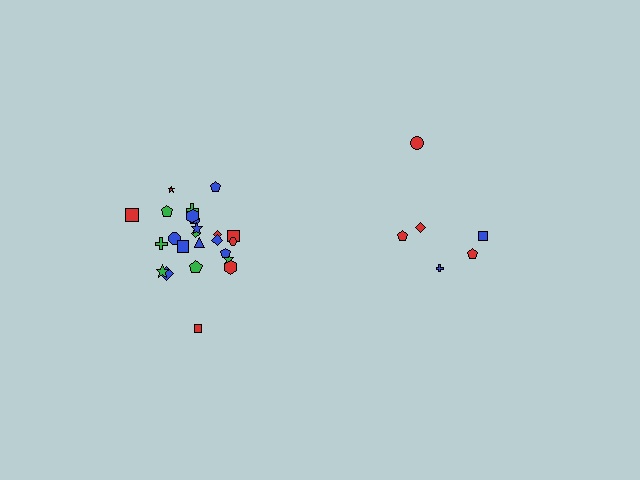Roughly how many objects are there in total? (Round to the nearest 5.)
Roughly 30 objects in total.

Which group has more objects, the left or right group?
The left group.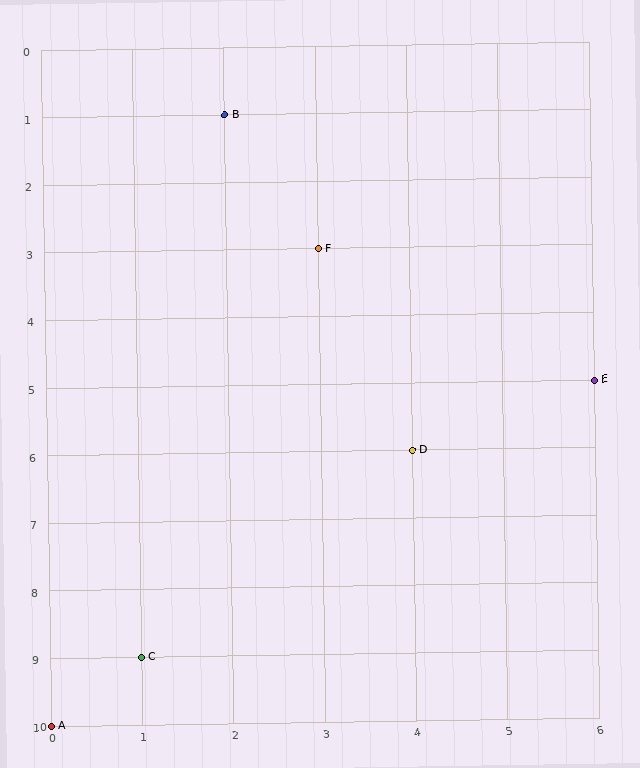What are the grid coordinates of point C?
Point C is at grid coordinates (1, 9).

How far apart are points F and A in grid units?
Points F and A are 3 columns and 7 rows apart (about 7.6 grid units diagonally).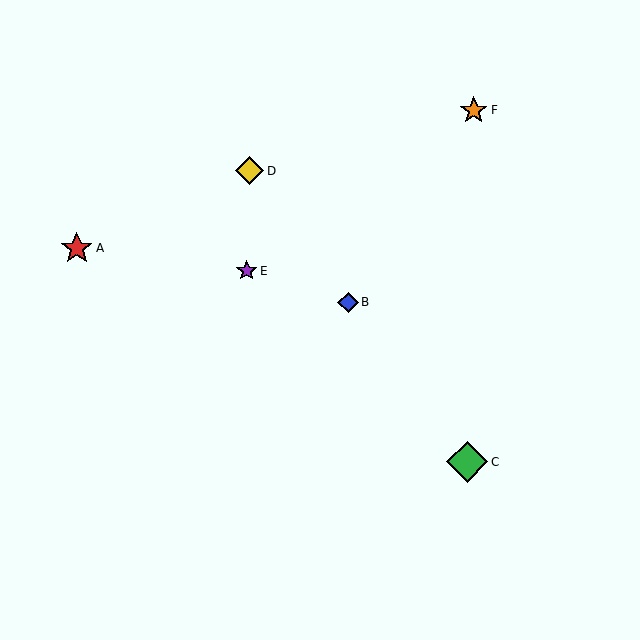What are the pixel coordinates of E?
Object E is at (247, 271).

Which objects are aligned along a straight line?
Objects B, C, D are aligned along a straight line.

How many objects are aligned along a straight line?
3 objects (B, C, D) are aligned along a straight line.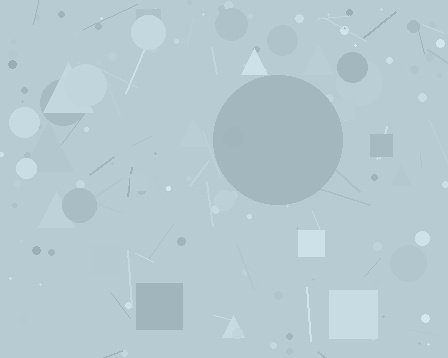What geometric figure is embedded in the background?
A circle is embedded in the background.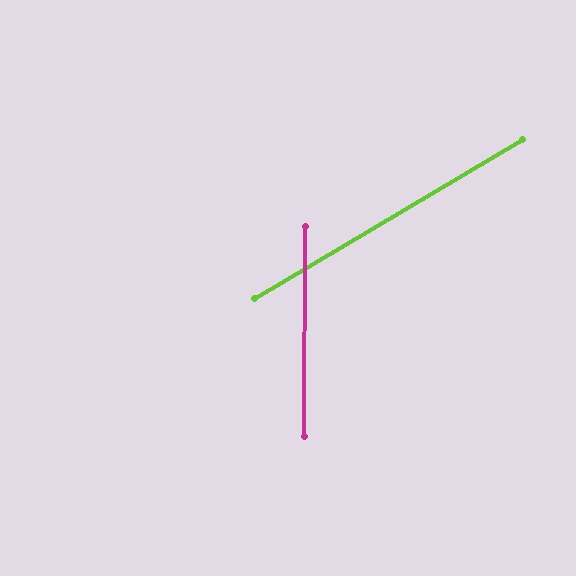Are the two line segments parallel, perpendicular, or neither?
Neither parallel nor perpendicular — they differ by about 59°.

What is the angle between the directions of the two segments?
Approximately 59 degrees.